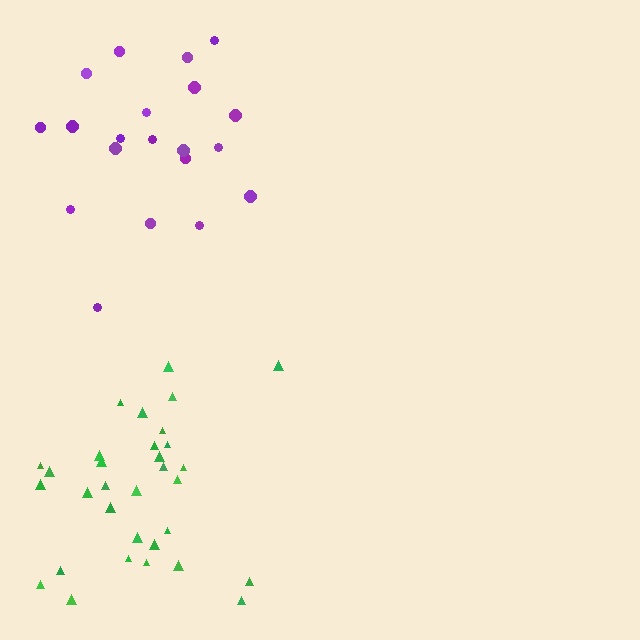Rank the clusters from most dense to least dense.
green, purple.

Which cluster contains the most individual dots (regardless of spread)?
Green (32).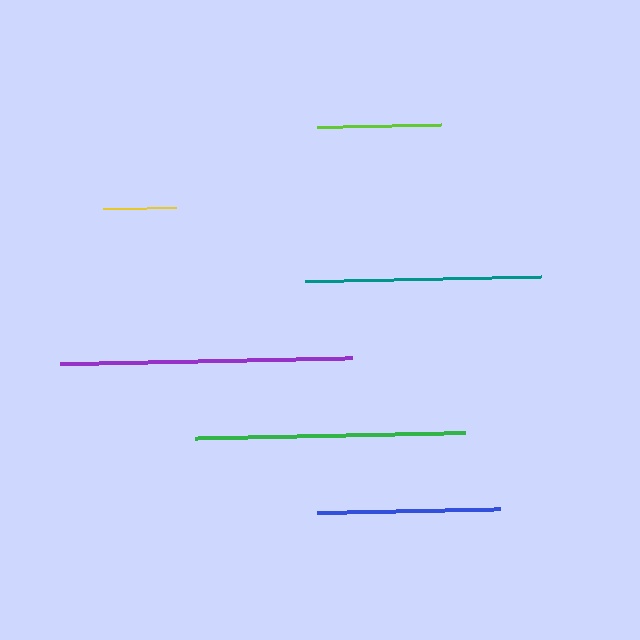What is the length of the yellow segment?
The yellow segment is approximately 73 pixels long.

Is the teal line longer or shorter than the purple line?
The purple line is longer than the teal line.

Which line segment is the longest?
The purple line is the longest at approximately 292 pixels.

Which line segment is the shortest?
The yellow line is the shortest at approximately 73 pixels.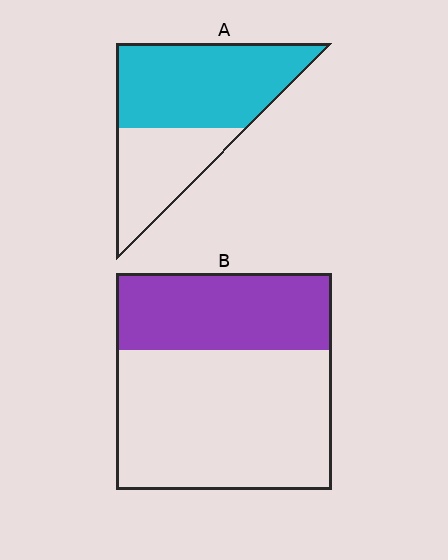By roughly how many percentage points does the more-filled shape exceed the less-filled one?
By roughly 25 percentage points (A over B).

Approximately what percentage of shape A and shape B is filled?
A is approximately 65% and B is approximately 35%.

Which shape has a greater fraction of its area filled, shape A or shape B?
Shape A.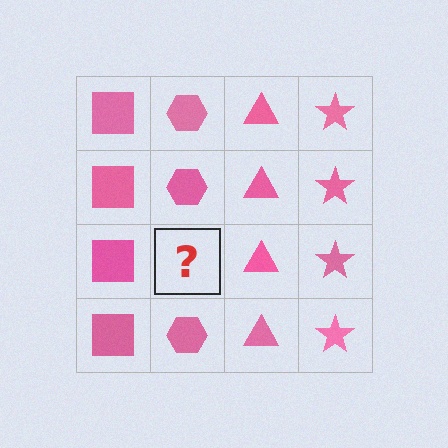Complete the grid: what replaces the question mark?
The question mark should be replaced with a pink hexagon.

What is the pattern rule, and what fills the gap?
The rule is that each column has a consistent shape. The gap should be filled with a pink hexagon.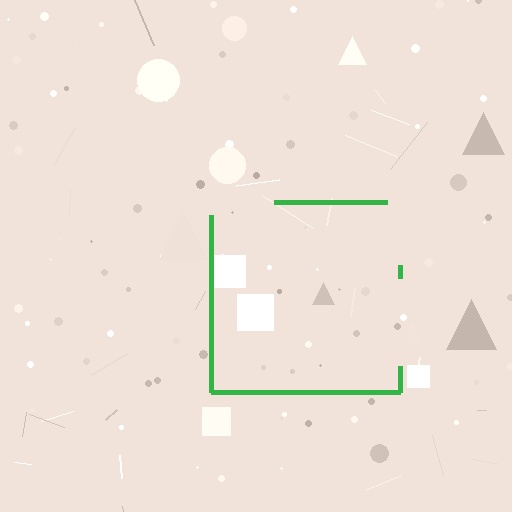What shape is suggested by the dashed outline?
The dashed outline suggests a square.